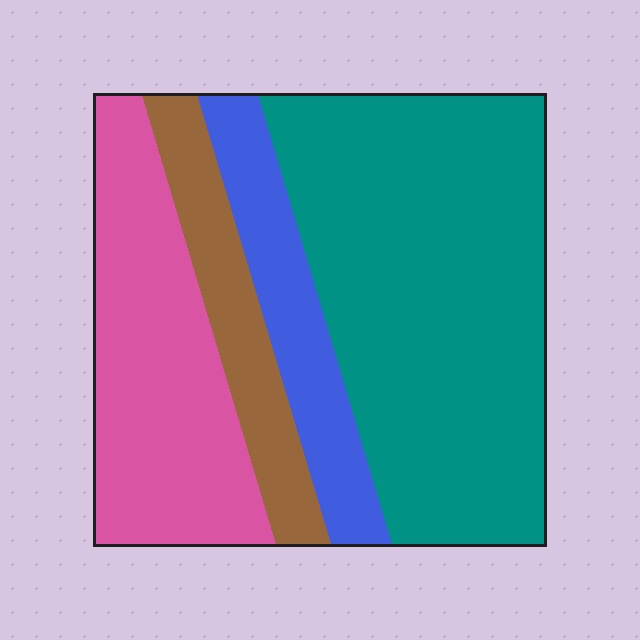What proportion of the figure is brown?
Brown takes up less than a quarter of the figure.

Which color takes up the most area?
Teal, at roughly 50%.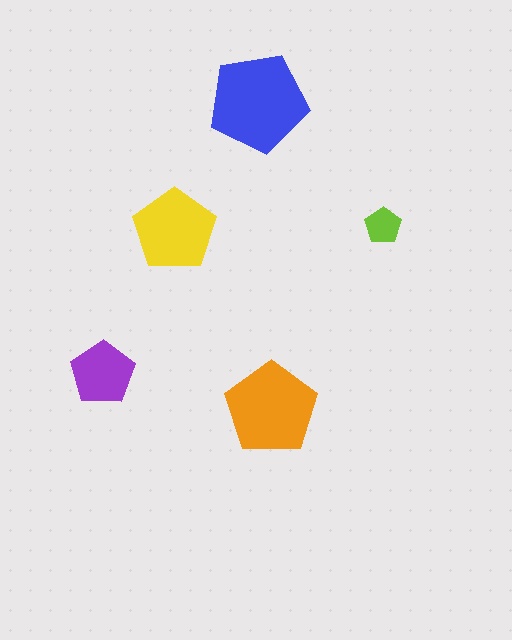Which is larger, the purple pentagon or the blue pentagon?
The blue one.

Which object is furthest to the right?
The lime pentagon is rightmost.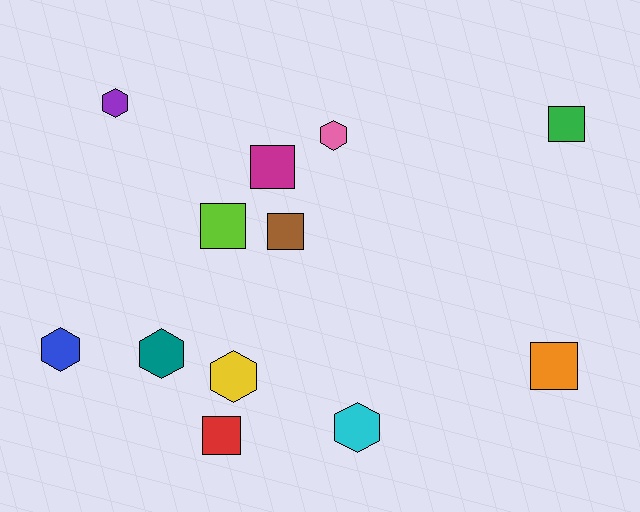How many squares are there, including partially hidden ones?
There are 6 squares.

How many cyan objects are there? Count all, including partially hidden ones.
There is 1 cyan object.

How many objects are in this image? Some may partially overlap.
There are 12 objects.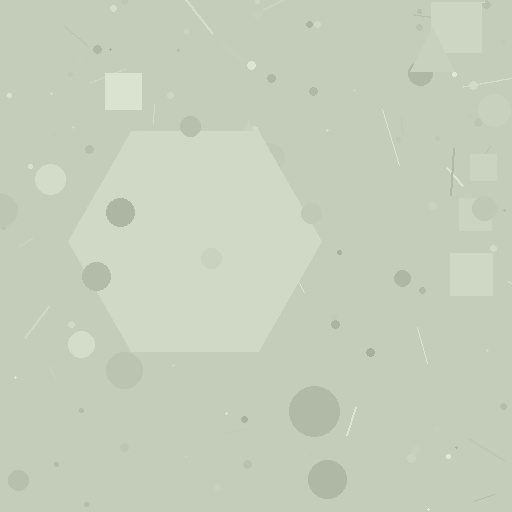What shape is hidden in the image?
A hexagon is hidden in the image.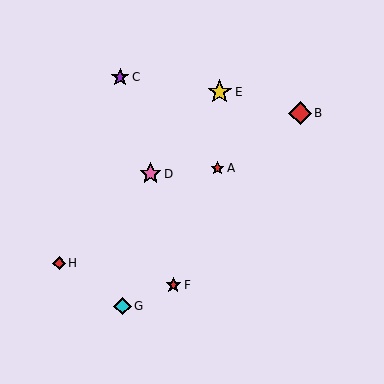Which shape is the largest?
The yellow star (labeled E) is the largest.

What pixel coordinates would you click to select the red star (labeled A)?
Click at (217, 168) to select the red star A.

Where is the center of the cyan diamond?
The center of the cyan diamond is at (122, 306).